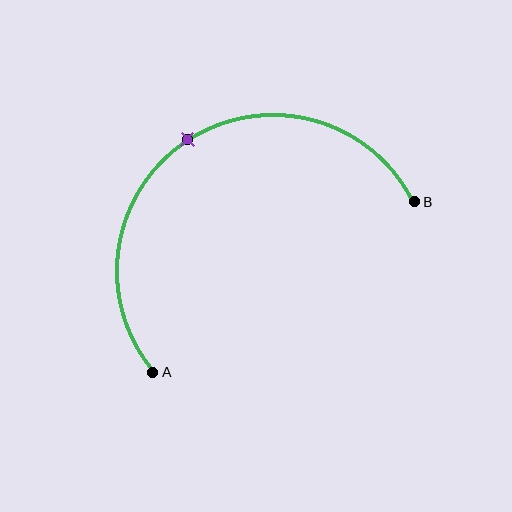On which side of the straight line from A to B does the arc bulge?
The arc bulges above the straight line connecting A and B.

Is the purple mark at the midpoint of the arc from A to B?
Yes. The purple mark lies on the arc at equal arc-length from both A and B — it is the arc midpoint.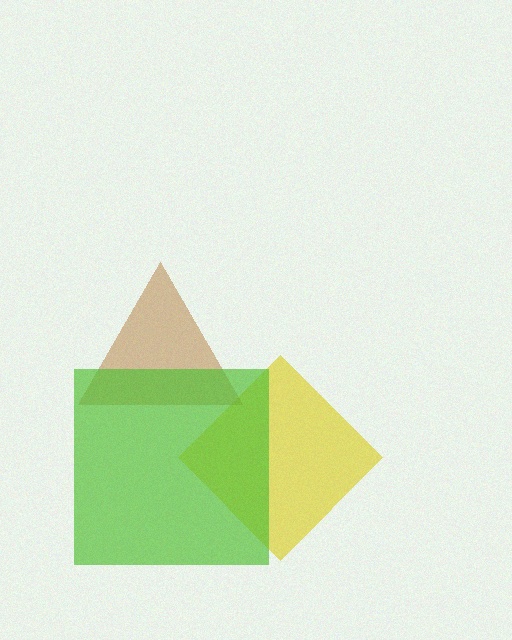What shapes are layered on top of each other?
The layered shapes are: a yellow diamond, a brown triangle, a lime square.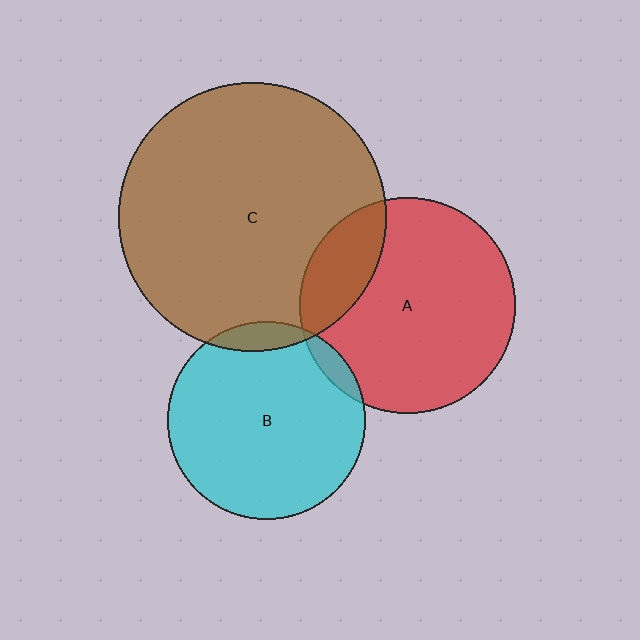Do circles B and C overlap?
Yes.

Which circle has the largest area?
Circle C (brown).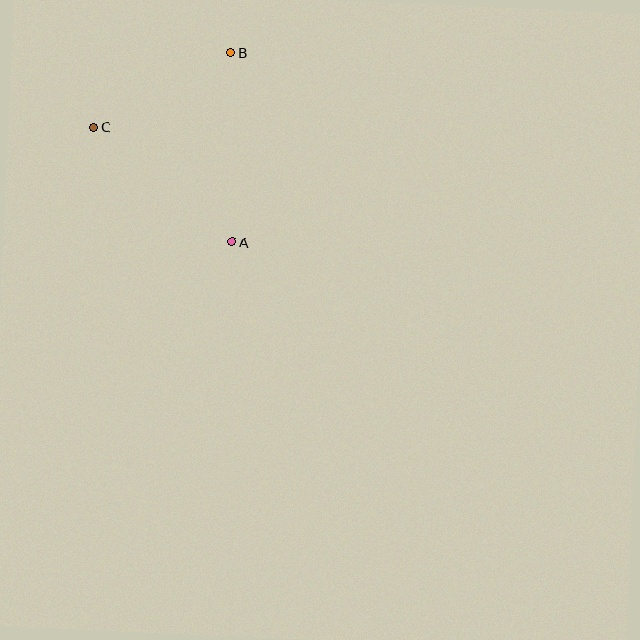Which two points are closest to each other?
Points B and C are closest to each other.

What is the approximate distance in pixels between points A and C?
The distance between A and C is approximately 180 pixels.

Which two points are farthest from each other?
Points A and B are farthest from each other.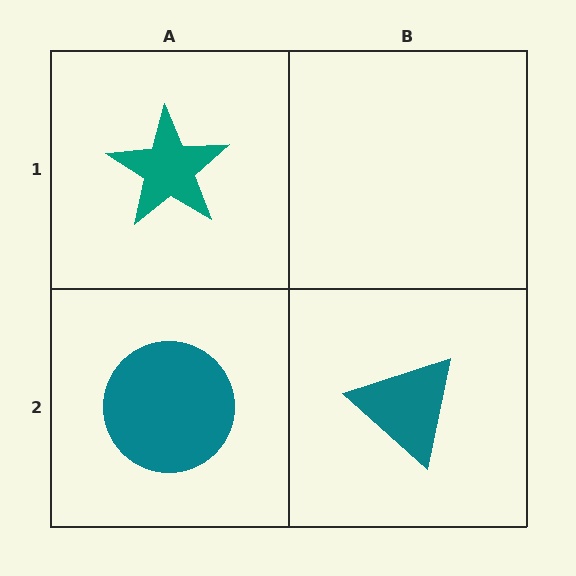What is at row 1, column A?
A teal star.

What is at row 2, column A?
A teal circle.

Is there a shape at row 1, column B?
No, that cell is empty.